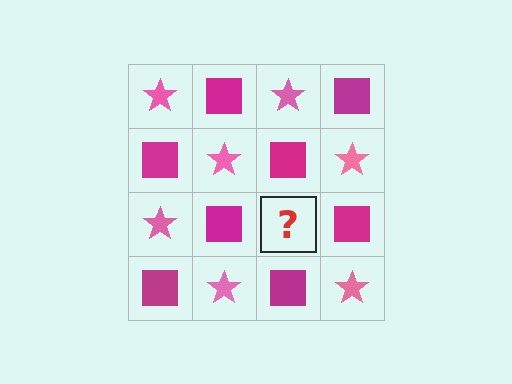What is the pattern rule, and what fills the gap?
The rule is that it alternates pink star and magenta square in a checkerboard pattern. The gap should be filled with a pink star.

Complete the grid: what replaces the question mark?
The question mark should be replaced with a pink star.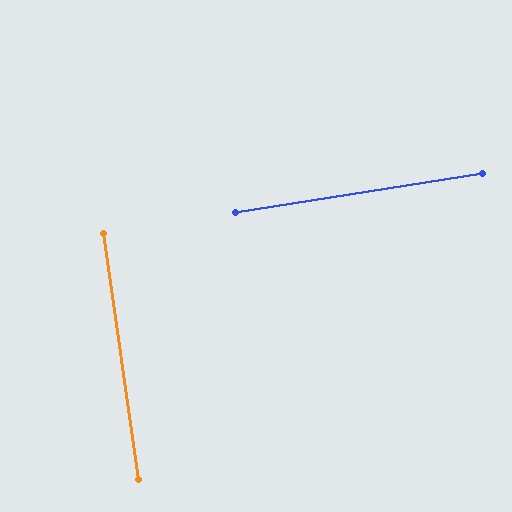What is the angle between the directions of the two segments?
Approximately 89 degrees.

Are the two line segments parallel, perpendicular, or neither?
Perpendicular — they meet at approximately 89°.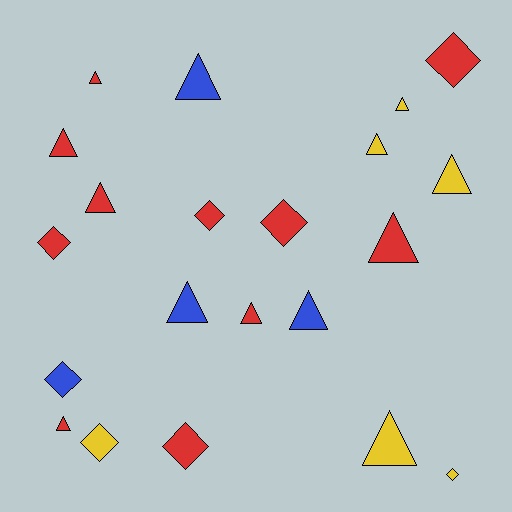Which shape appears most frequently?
Triangle, with 13 objects.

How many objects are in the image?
There are 21 objects.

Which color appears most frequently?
Red, with 11 objects.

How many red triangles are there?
There are 6 red triangles.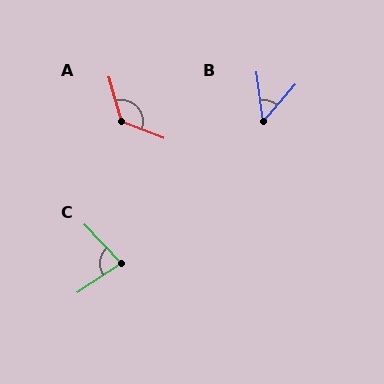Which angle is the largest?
A, at approximately 127 degrees.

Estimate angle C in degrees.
Approximately 80 degrees.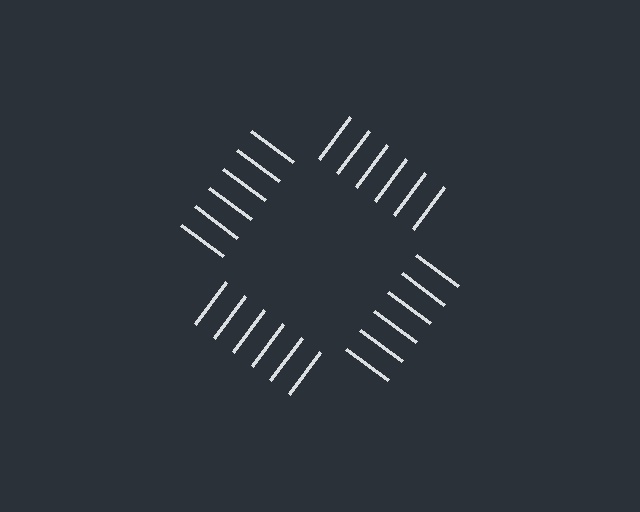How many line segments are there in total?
24 — 6 along each of the 4 edges.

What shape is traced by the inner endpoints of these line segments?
An illusory square — the line segments terminate on its edges but no continuous stroke is drawn.